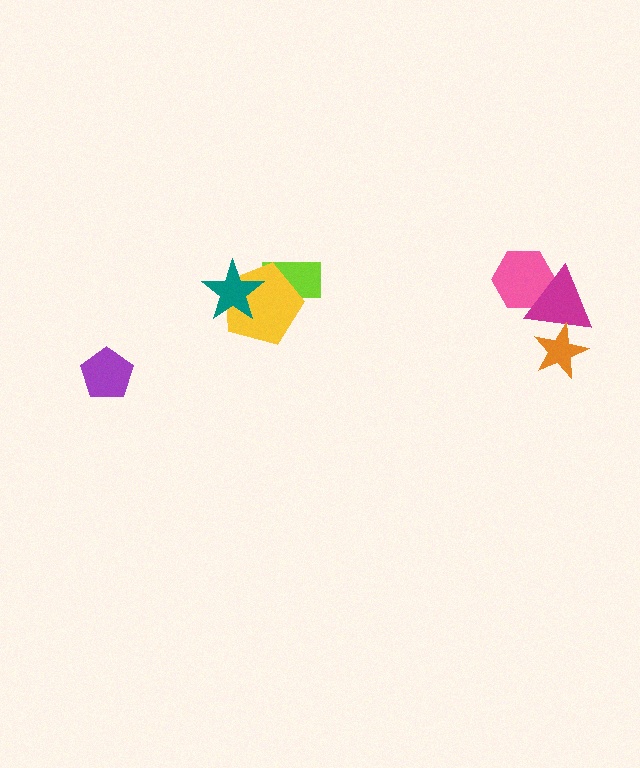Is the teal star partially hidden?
No, no other shape covers it.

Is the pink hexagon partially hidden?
Yes, it is partially covered by another shape.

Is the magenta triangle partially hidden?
Yes, it is partially covered by another shape.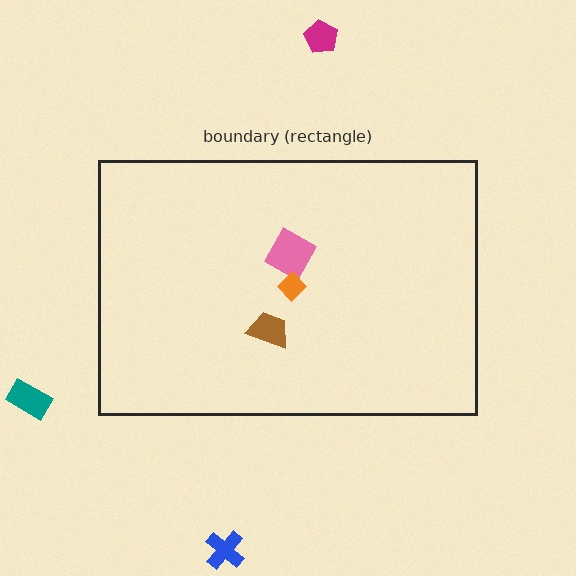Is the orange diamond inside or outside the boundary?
Inside.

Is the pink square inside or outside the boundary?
Inside.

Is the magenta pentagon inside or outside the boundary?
Outside.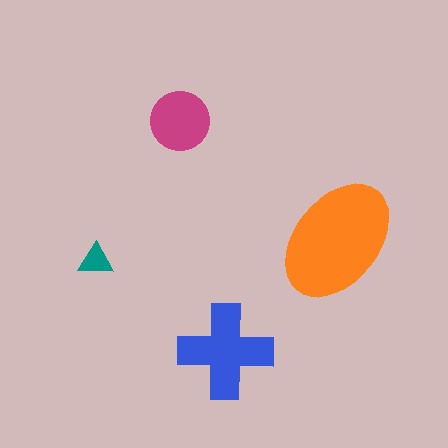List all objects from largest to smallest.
The orange ellipse, the blue cross, the magenta circle, the teal triangle.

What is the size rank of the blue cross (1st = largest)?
2nd.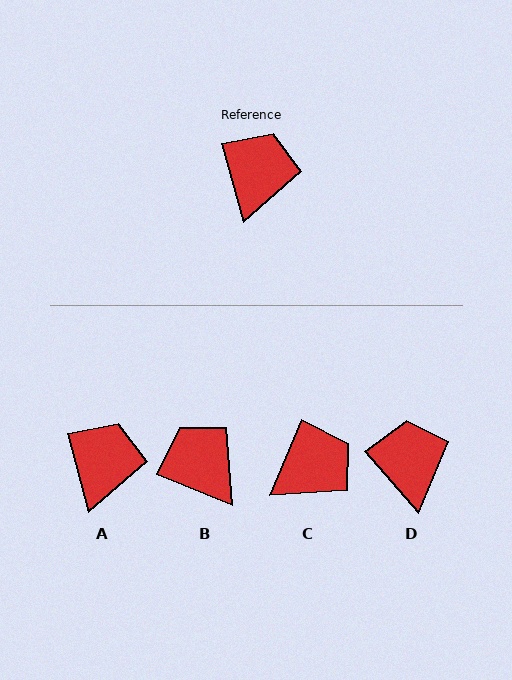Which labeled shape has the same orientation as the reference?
A.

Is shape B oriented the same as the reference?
No, it is off by about 53 degrees.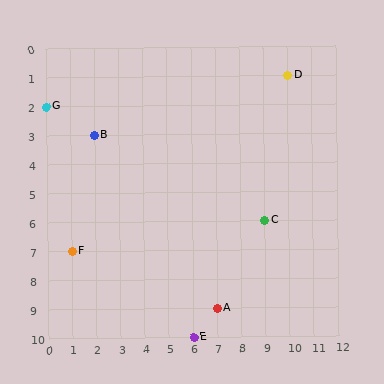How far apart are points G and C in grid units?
Points G and C are 9 columns and 4 rows apart (about 9.8 grid units diagonally).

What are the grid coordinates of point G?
Point G is at grid coordinates (0, 2).